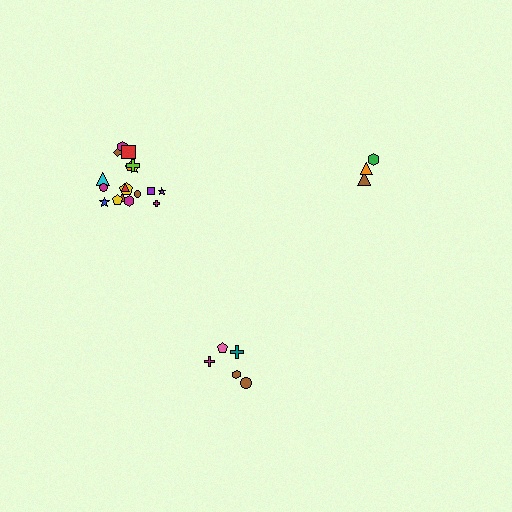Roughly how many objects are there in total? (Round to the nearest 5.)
Roughly 25 objects in total.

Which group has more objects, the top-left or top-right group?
The top-left group.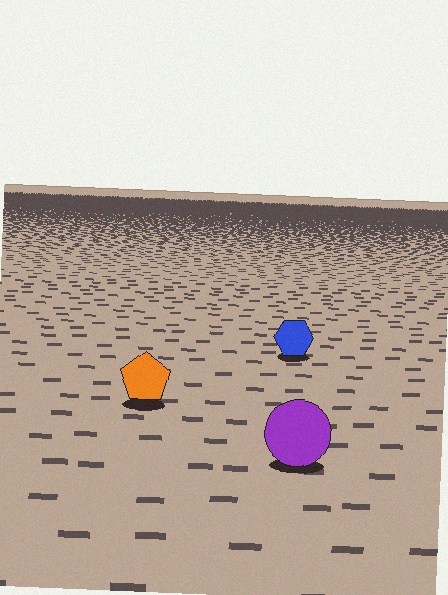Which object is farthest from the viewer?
The blue hexagon is farthest from the viewer. It appears smaller and the ground texture around it is denser.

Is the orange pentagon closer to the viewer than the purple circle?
No. The purple circle is closer — you can tell from the texture gradient: the ground texture is coarser near it.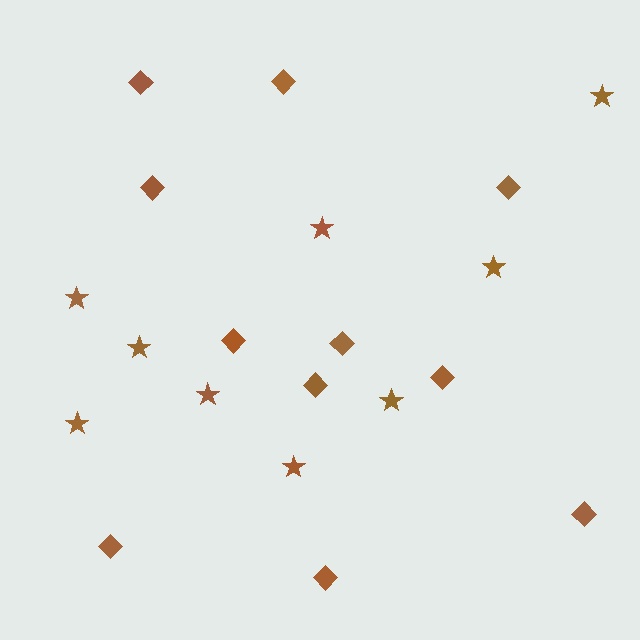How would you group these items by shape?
There are 2 groups: one group of diamonds (11) and one group of stars (9).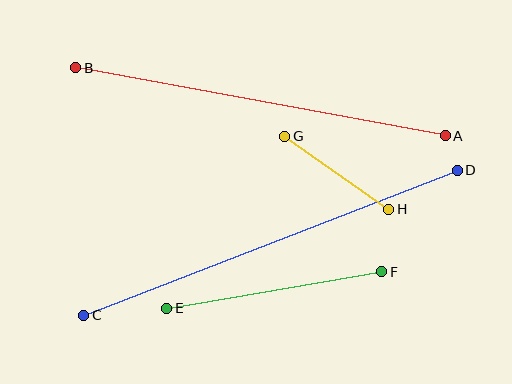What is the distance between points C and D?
The distance is approximately 400 pixels.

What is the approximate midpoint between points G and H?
The midpoint is at approximately (337, 173) pixels.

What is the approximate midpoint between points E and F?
The midpoint is at approximately (274, 290) pixels.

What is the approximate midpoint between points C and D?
The midpoint is at approximately (270, 243) pixels.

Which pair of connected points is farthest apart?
Points C and D are farthest apart.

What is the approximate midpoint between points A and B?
The midpoint is at approximately (261, 102) pixels.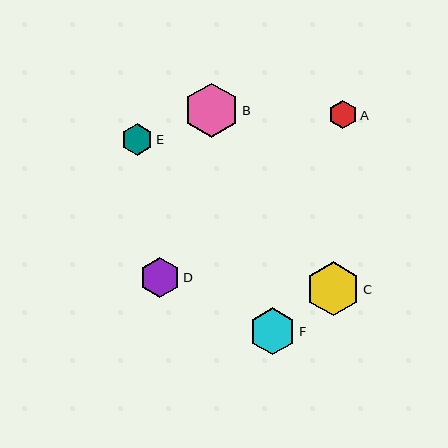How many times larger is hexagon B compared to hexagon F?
Hexagon B is approximately 1.2 times the size of hexagon F.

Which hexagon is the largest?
Hexagon B is the largest with a size of approximately 54 pixels.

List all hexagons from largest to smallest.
From largest to smallest: B, C, F, D, E, A.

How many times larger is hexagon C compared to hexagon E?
Hexagon C is approximately 1.7 times the size of hexagon E.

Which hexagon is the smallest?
Hexagon A is the smallest with a size of approximately 29 pixels.